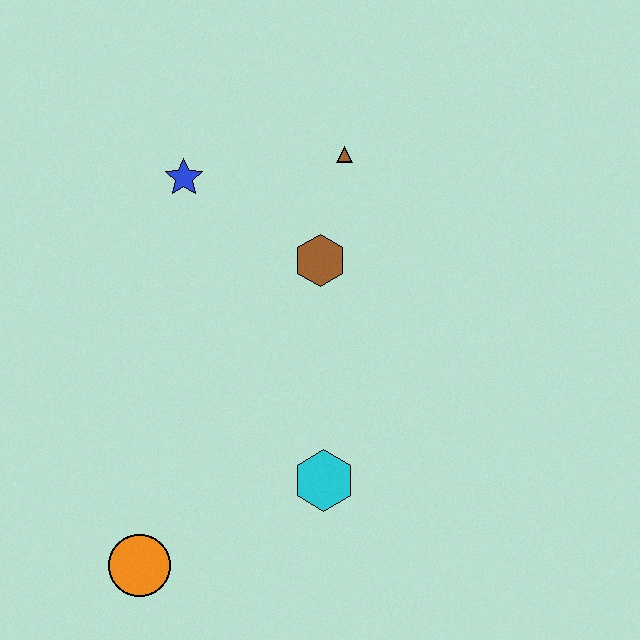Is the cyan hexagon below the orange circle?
No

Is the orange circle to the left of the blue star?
Yes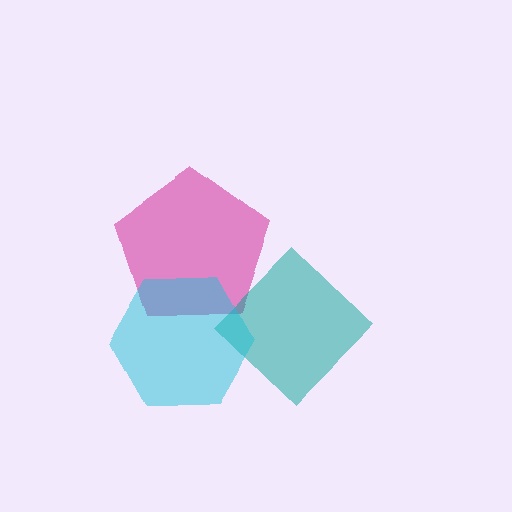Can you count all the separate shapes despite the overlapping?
Yes, there are 3 separate shapes.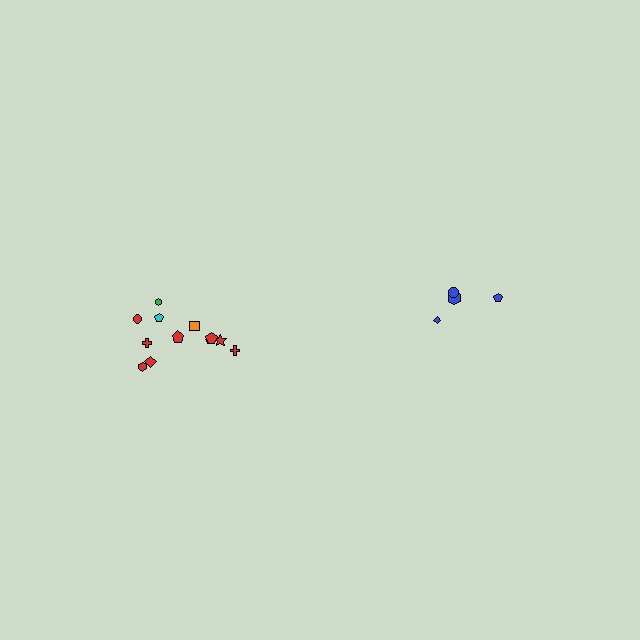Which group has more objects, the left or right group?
The left group.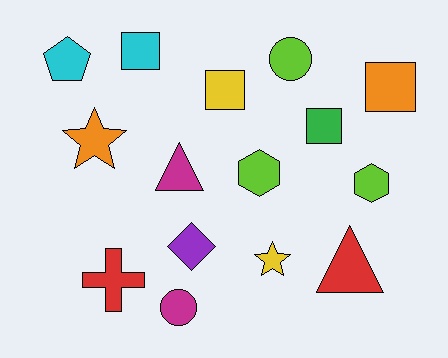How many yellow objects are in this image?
There are 2 yellow objects.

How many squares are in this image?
There are 4 squares.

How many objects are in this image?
There are 15 objects.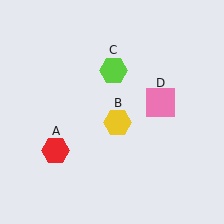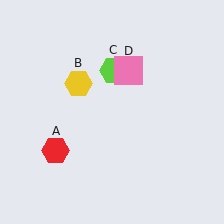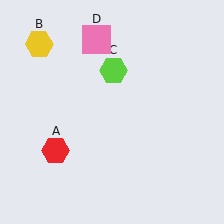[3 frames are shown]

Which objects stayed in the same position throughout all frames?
Red hexagon (object A) and lime hexagon (object C) remained stationary.